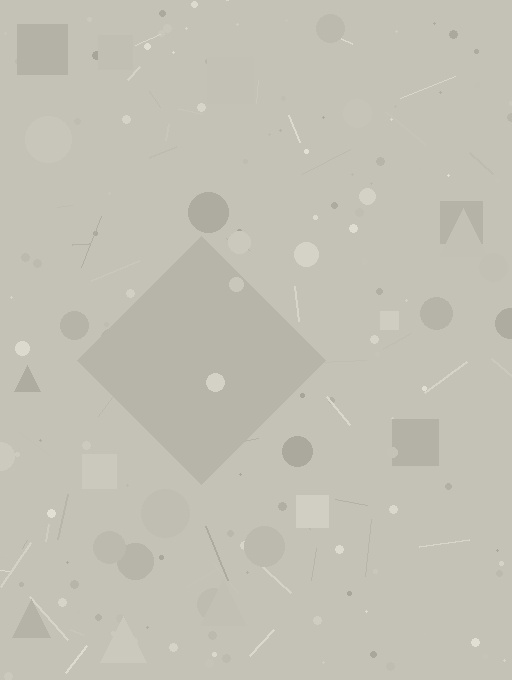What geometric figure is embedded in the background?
A diamond is embedded in the background.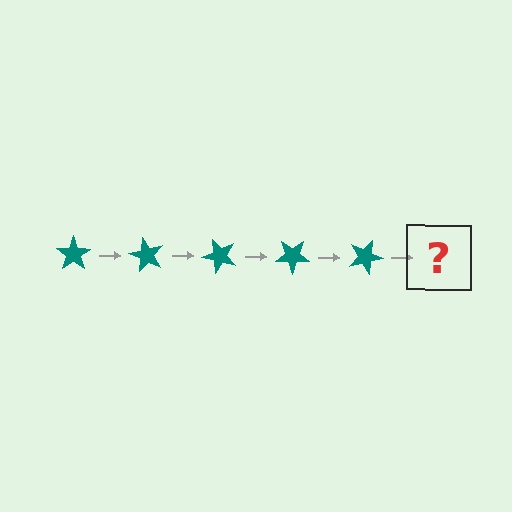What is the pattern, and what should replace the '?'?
The pattern is that the star rotates 60 degrees each step. The '?' should be a teal star rotated 300 degrees.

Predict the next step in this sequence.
The next step is a teal star rotated 300 degrees.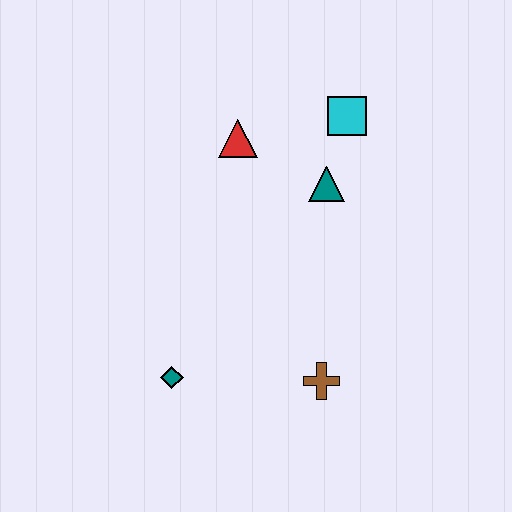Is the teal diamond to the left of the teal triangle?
Yes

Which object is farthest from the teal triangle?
The teal diamond is farthest from the teal triangle.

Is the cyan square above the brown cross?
Yes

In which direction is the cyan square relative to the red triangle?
The cyan square is to the right of the red triangle.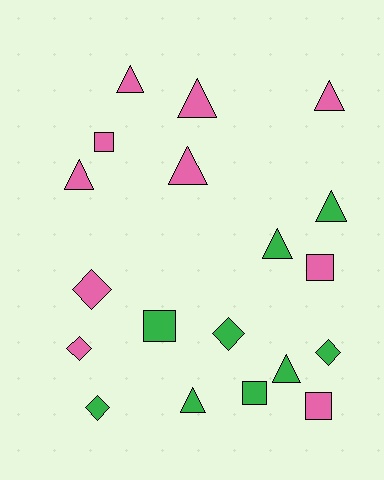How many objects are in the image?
There are 19 objects.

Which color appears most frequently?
Pink, with 10 objects.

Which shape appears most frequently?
Triangle, with 9 objects.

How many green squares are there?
There are 2 green squares.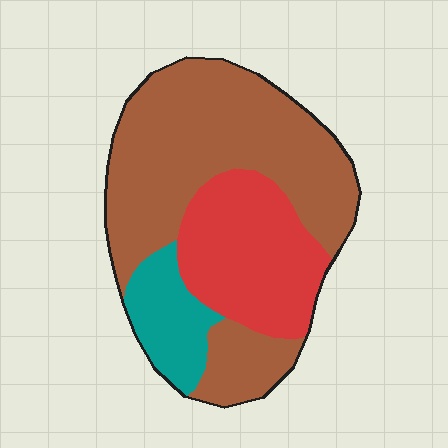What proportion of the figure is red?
Red covers 28% of the figure.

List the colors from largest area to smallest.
From largest to smallest: brown, red, teal.